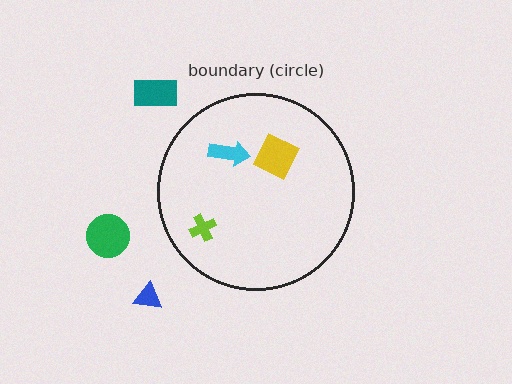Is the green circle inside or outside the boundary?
Outside.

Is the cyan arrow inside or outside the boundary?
Inside.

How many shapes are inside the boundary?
3 inside, 3 outside.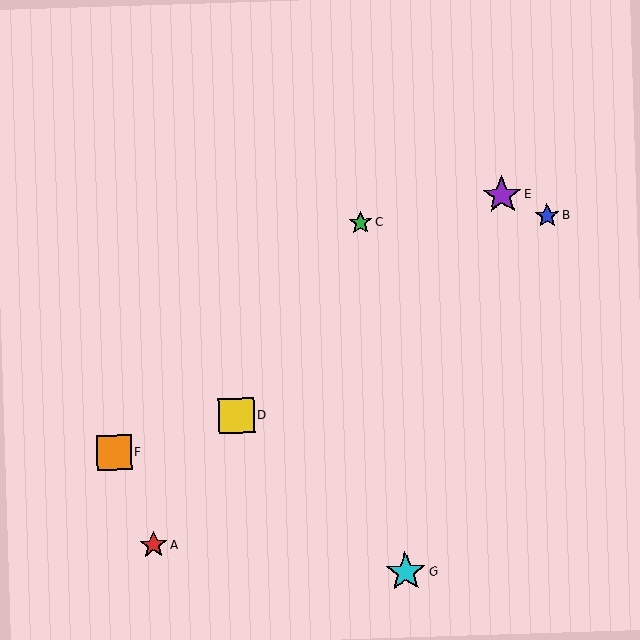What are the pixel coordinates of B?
Object B is at (547, 216).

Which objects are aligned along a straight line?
Objects A, C, D are aligned along a straight line.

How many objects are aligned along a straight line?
3 objects (A, C, D) are aligned along a straight line.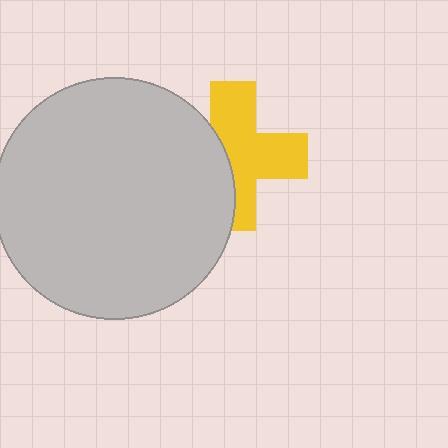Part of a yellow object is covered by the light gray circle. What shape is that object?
It is a cross.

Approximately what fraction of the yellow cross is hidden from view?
Roughly 39% of the yellow cross is hidden behind the light gray circle.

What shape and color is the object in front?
The object in front is a light gray circle.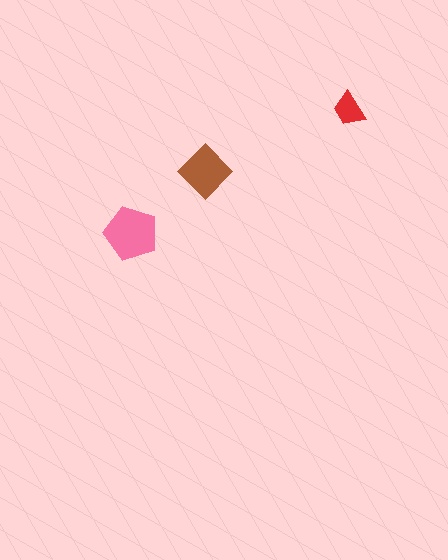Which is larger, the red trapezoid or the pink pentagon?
The pink pentagon.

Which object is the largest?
The pink pentagon.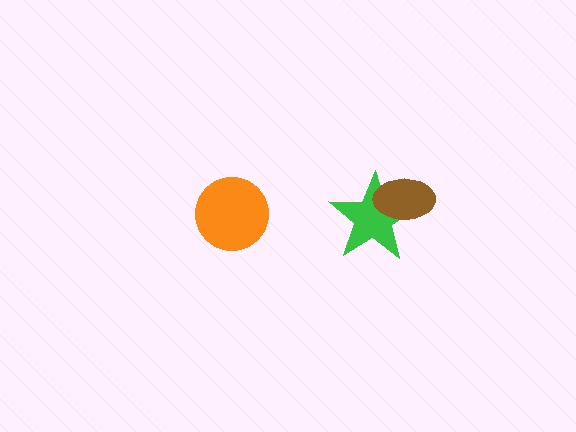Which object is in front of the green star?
The brown ellipse is in front of the green star.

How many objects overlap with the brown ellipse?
1 object overlaps with the brown ellipse.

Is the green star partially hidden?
Yes, it is partially covered by another shape.